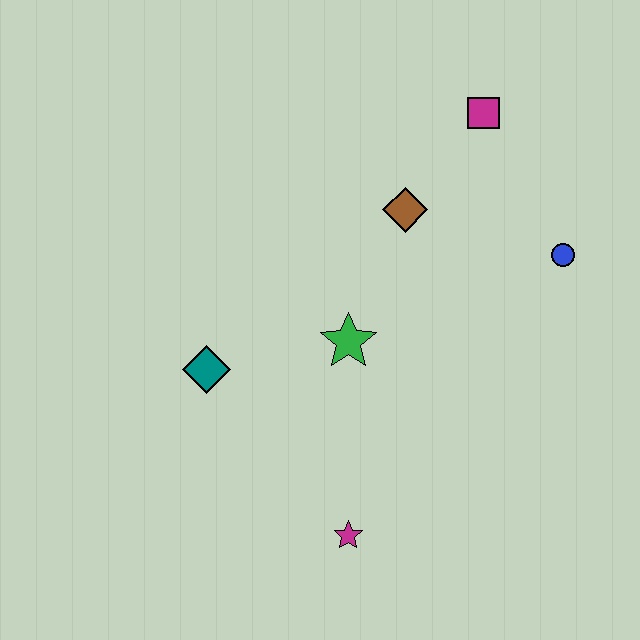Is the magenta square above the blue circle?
Yes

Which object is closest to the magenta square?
The brown diamond is closest to the magenta square.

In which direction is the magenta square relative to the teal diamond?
The magenta square is to the right of the teal diamond.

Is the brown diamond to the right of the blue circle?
No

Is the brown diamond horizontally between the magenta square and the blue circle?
No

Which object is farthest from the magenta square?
The magenta star is farthest from the magenta square.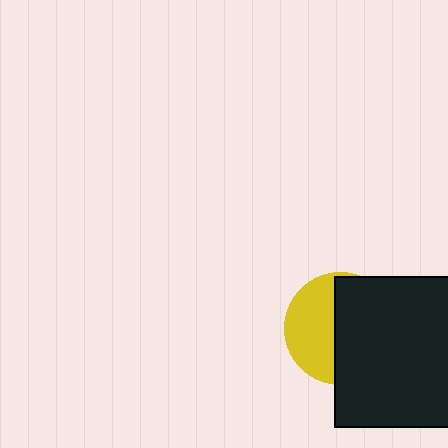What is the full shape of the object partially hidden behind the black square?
The partially hidden object is a yellow circle.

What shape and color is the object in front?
The object in front is a black square.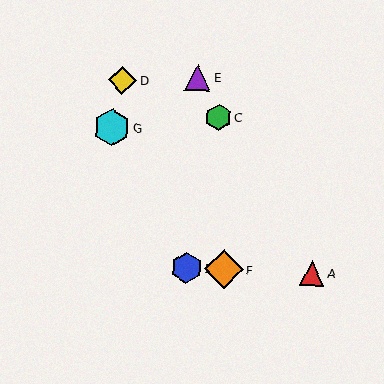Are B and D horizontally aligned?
No, B is at y≈268 and D is at y≈80.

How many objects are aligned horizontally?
3 objects (A, B, F) are aligned horizontally.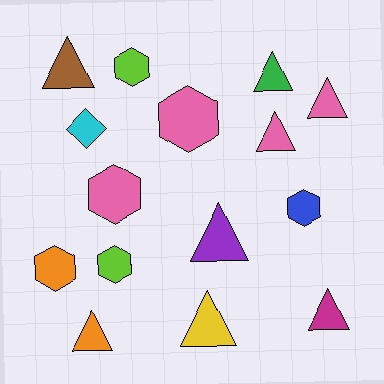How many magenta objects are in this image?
There is 1 magenta object.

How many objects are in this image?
There are 15 objects.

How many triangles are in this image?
There are 8 triangles.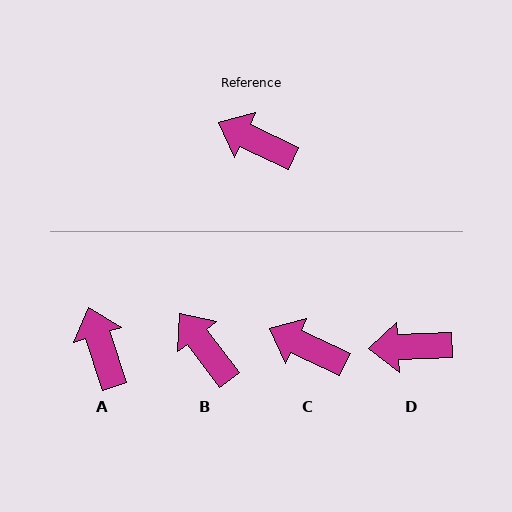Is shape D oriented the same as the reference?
No, it is off by about 28 degrees.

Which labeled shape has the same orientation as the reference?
C.